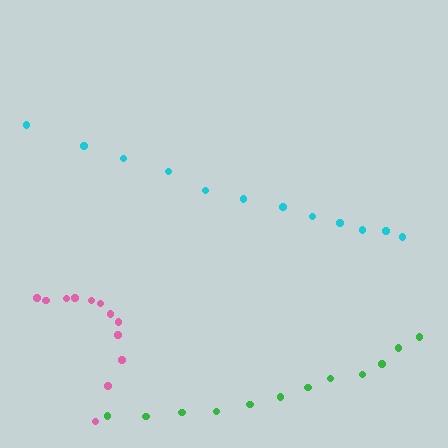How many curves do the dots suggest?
There are 3 distinct paths.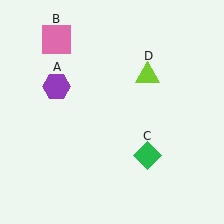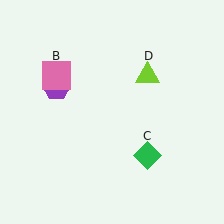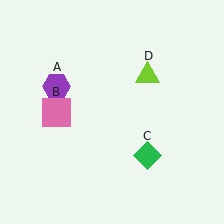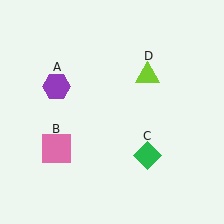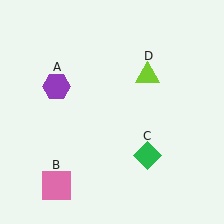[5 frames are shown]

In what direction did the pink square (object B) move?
The pink square (object B) moved down.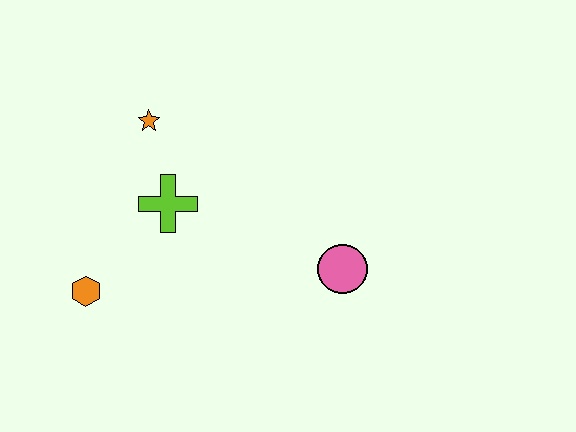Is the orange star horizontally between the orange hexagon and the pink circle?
Yes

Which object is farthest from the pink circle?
The orange hexagon is farthest from the pink circle.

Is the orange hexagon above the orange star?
No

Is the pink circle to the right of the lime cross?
Yes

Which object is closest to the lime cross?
The orange star is closest to the lime cross.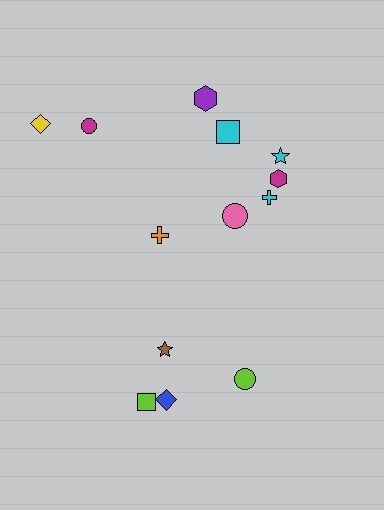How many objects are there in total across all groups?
There are 13 objects.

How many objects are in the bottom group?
There are 4 objects.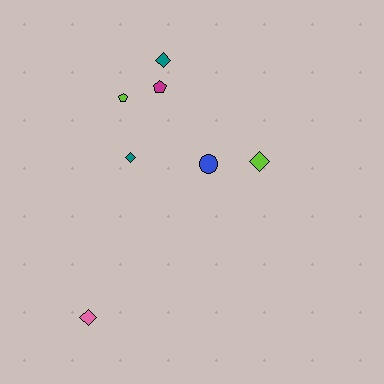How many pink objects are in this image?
There is 1 pink object.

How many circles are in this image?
There is 1 circle.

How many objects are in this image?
There are 7 objects.